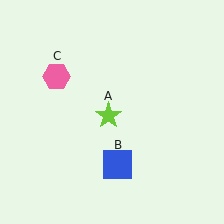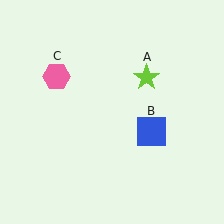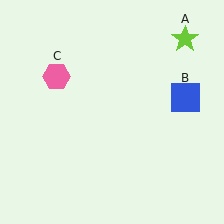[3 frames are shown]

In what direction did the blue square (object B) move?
The blue square (object B) moved up and to the right.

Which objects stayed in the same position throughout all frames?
Pink hexagon (object C) remained stationary.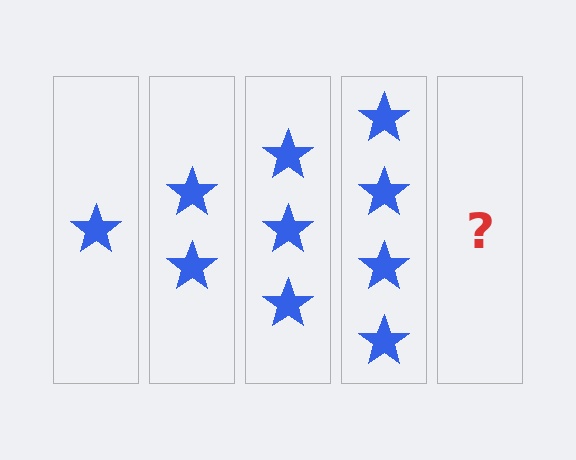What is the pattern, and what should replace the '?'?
The pattern is that each step adds one more star. The '?' should be 5 stars.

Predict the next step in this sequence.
The next step is 5 stars.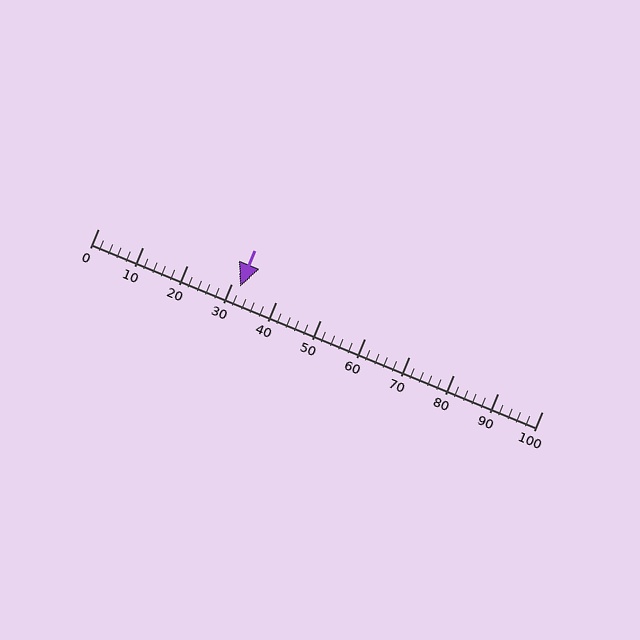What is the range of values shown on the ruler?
The ruler shows values from 0 to 100.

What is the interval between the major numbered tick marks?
The major tick marks are spaced 10 units apart.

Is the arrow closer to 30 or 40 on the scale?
The arrow is closer to 30.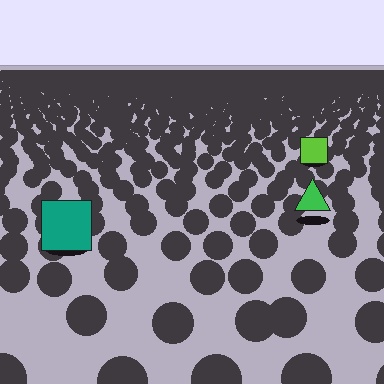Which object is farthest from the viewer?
The lime square is farthest from the viewer. It appears smaller and the ground texture around it is denser.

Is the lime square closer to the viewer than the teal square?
No. The teal square is closer — you can tell from the texture gradient: the ground texture is coarser near it.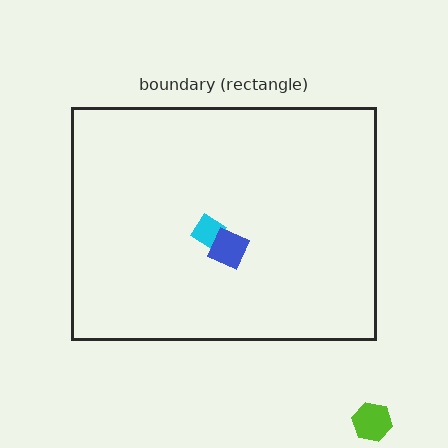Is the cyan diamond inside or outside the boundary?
Inside.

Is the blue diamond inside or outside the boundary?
Inside.